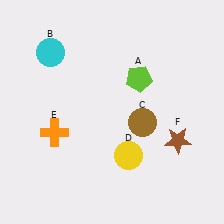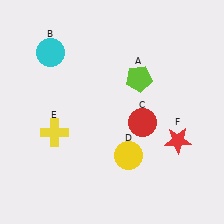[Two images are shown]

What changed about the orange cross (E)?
In Image 1, E is orange. In Image 2, it changed to yellow.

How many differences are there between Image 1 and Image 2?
There are 3 differences between the two images.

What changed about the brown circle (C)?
In Image 1, C is brown. In Image 2, it changed to red.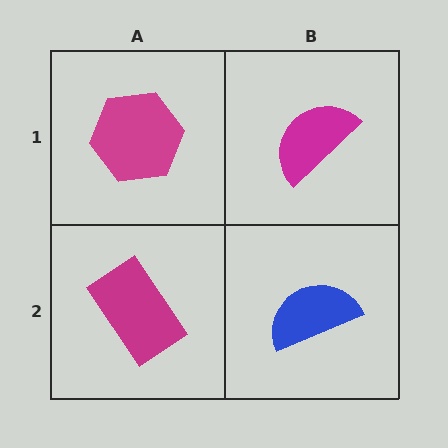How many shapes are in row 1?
2 shapes.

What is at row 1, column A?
A magenta hexagon.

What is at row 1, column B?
A magenta semicircle.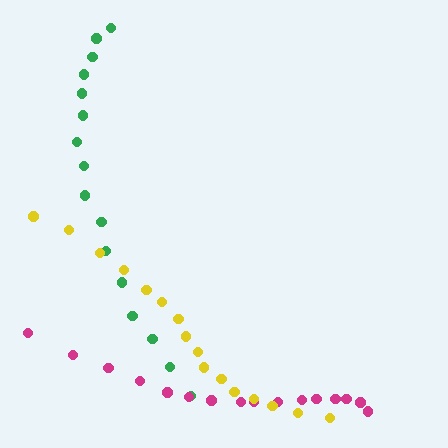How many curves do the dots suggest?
There are 3 distinct paths.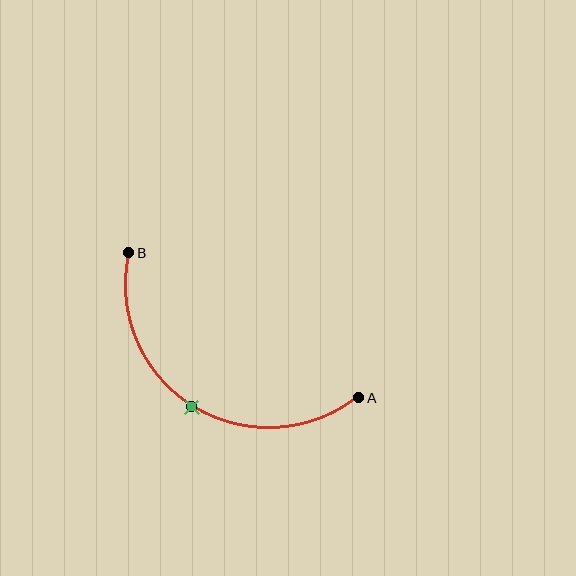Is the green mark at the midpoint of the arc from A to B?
Yes. The green mark lies on the arc at equal arc-length from both A and B — it is the arc midpoint.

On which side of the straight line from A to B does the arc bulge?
The arc bulges below the straight line connecting A and B.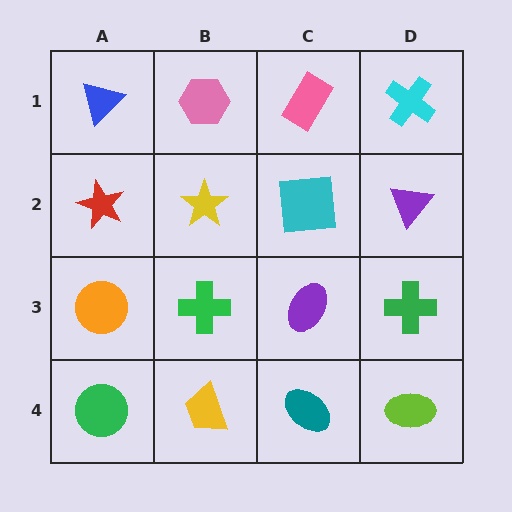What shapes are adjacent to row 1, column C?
A cyan square (row 2, column C), a pink hexagon (row 1, column B), a cyan cross (row 1, column D).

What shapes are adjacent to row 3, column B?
A yellow star (row 2, column B), a yellow trapezoid (row 4, column B), an orange circle (row 3, column A), a purple ellipse (row 3, column C).